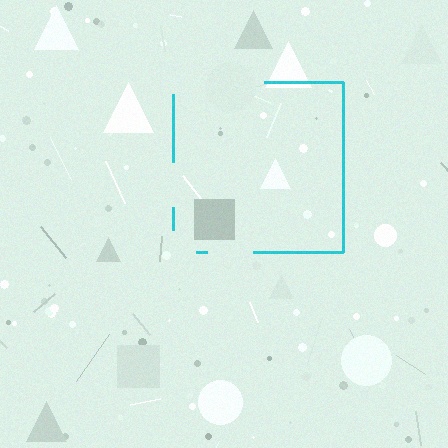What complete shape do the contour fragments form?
The contour fragments form a square.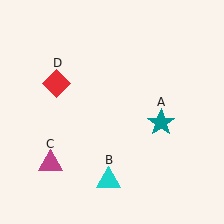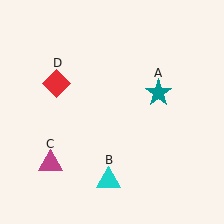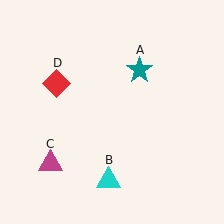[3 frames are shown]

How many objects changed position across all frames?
1 object changed position: teal star (object A).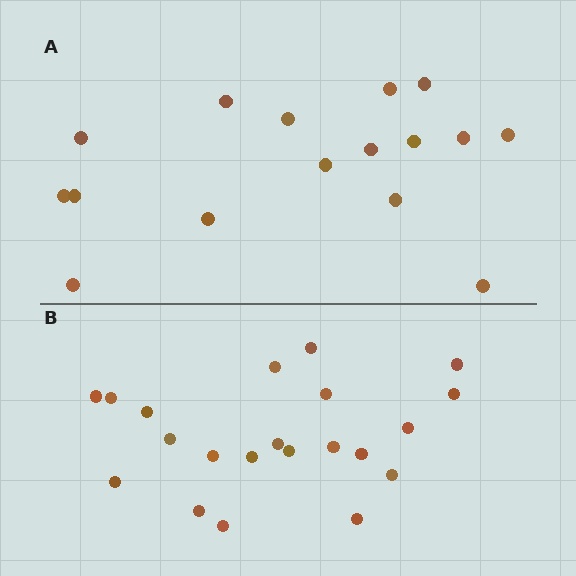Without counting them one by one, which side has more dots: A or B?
Region B (the bottom region) has more dots.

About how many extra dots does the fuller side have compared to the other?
Region B has about 5 more dots than region A.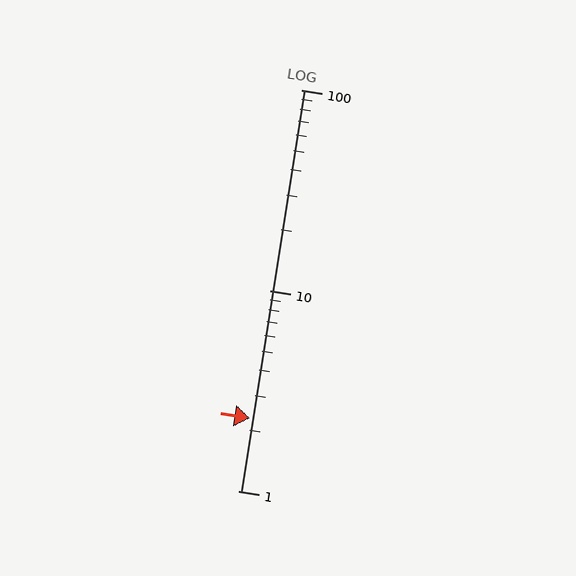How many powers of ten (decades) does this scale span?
The scale spans 2 decades, from 1 to 100.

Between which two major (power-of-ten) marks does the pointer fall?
The pointer is between 1 and 10.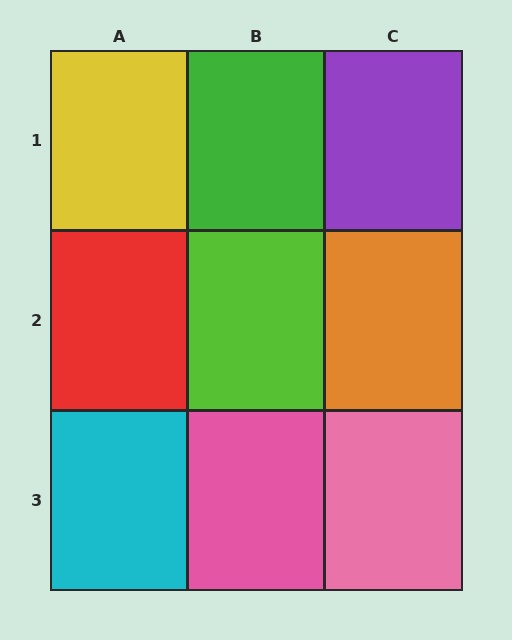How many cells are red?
1 cell is red.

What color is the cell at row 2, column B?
Lime.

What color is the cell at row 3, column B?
Pink.